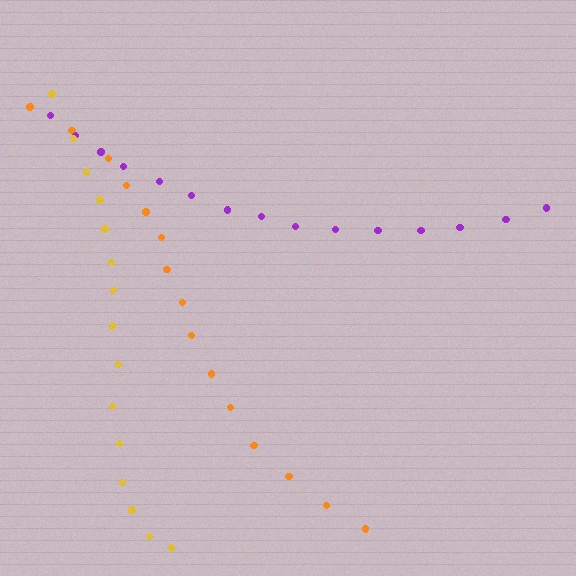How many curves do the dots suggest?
There are 3 distinct paths.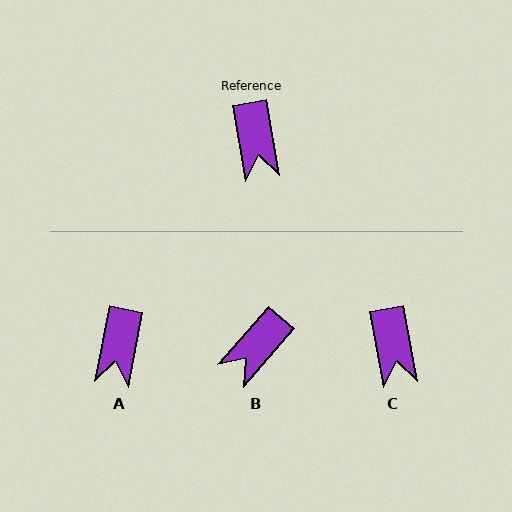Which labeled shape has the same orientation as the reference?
C.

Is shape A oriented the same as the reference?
No, it is off by about 21 degrees.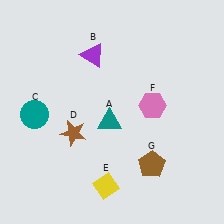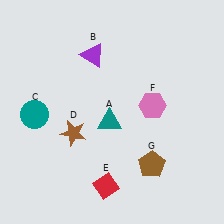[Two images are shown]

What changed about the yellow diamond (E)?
In Image 1, E is yellow. In Image 2, it changed to red.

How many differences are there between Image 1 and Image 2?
There is 1 difference between the two images.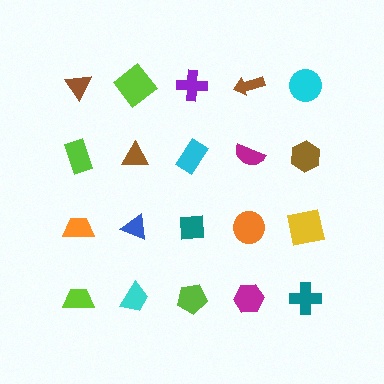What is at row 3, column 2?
A blue triangle.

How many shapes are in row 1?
5 shapes.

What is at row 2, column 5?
A brown hexagon.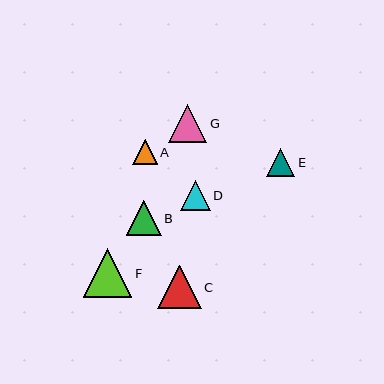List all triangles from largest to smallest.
From largest to smallest: F, C, G, B, D, E, A.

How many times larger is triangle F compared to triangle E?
Triangle F is approximately 1.7 times the size of triangle E.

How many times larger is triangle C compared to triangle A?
Triangle C is approximately 1.8 times the size of triangle A.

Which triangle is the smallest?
Triangle A is the smallest with a size of approximately 25 pixels.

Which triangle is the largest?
Triangle F is the largest with a size of approximately 49 pixels.